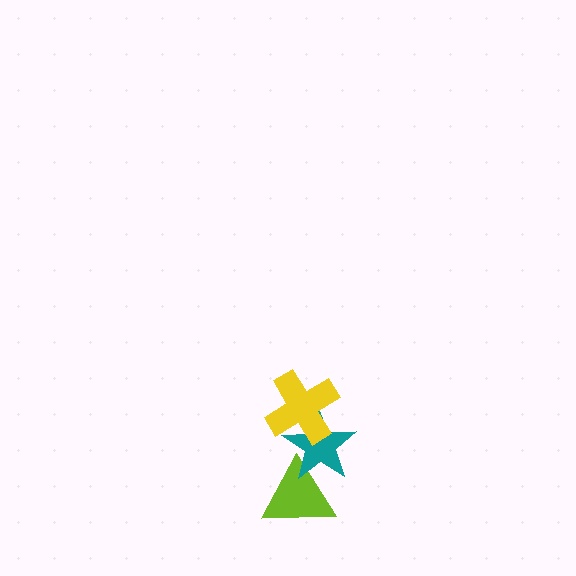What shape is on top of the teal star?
The yellow cross is on top of the teal star.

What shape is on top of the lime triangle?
The teal star is on top of the lime triangle.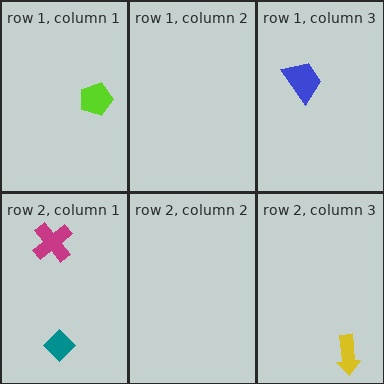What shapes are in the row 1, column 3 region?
The blue trapezoid.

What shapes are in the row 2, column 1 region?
The teal diamond, the magenta cross.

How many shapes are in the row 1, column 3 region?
1.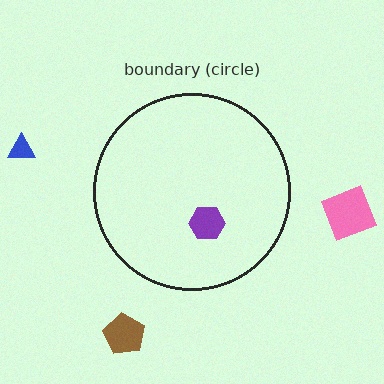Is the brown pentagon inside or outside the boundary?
Outside.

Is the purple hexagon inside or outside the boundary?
Inside.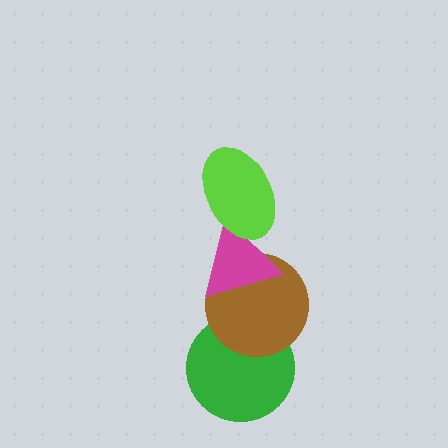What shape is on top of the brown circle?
The magenta triangle is on top of the brown circle.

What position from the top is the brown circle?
The brown circle is 3rd from the top.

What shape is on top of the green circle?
The brown circle is on top of the green circle.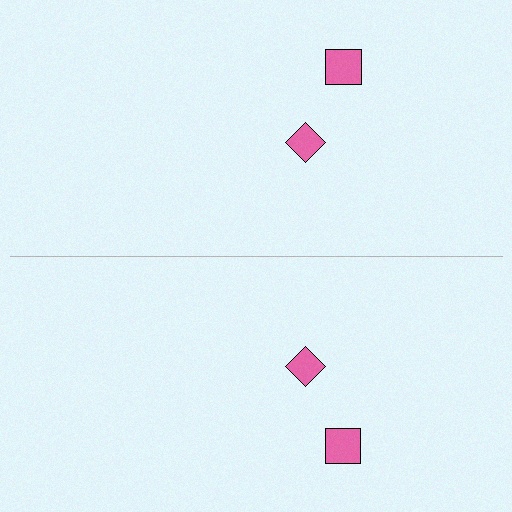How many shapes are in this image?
There are 4 shapes in this image.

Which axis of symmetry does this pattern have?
The pattern has a horizontal axis of symmetry running through the center of the image.